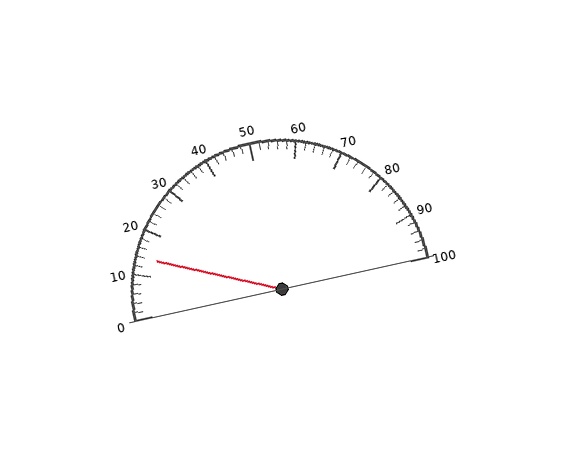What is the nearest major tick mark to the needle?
The nearest major tick mark is 10.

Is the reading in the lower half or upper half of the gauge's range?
The reading is in the lower half of the range (0 to 100).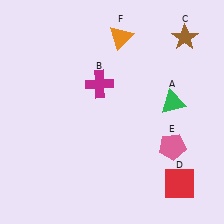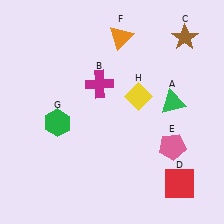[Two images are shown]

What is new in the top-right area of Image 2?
A yellow diamond (H) was added in the top-right area of Image 2.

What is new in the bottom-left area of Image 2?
A green hexagon (G) was added in the bottom-left area of Image 2.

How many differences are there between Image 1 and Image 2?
There are 2 differences between the two images.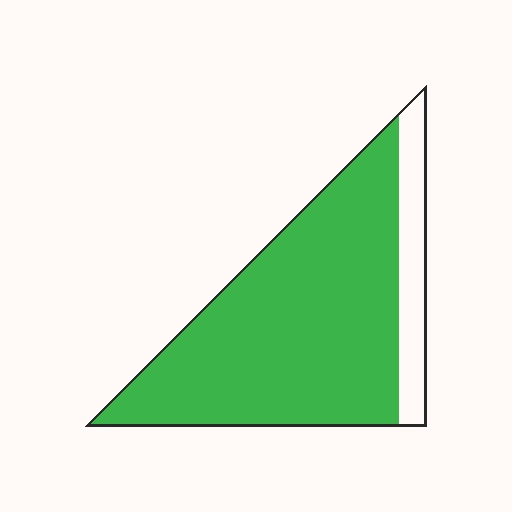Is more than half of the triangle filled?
Yes.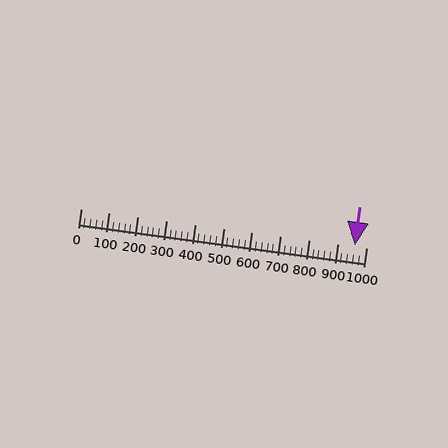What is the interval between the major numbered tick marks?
The major tick marks are spaced 100 units apart.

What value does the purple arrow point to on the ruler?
The purple arrow points to approximately 960.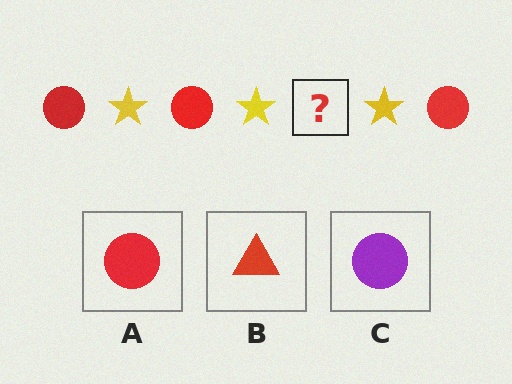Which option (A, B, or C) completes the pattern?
A.